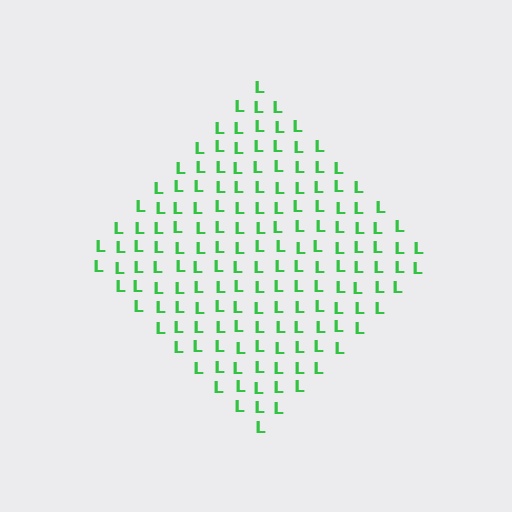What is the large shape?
The large shape is a diamond.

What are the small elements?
The small elements are letter L's.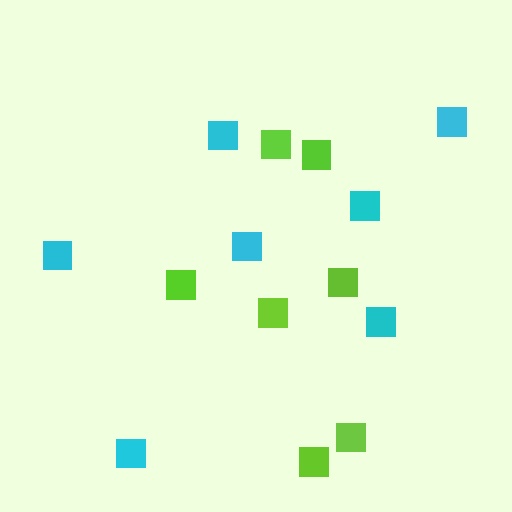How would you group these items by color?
There are 2 groups: one group of cyan squares (7) and one group of lime squares (7).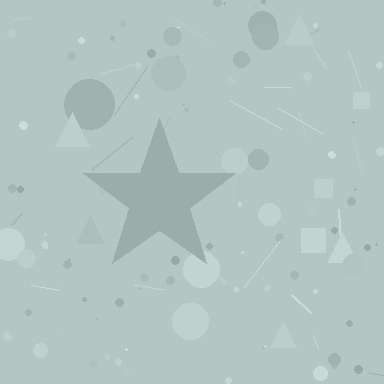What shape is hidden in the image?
A star is hidden in the image.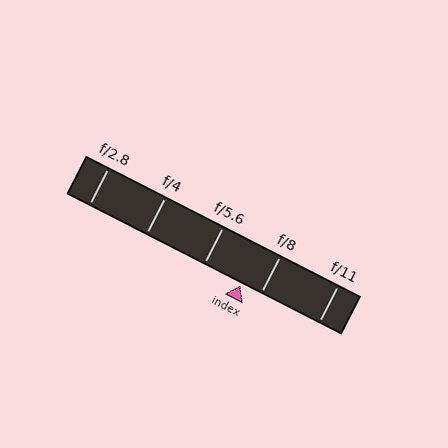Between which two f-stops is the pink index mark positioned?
The index mark is between f/5.6 and f/8.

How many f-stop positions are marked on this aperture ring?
There are 5 f-stop positions marked.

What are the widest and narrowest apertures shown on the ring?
The widest aperture shown is f/2.8 and the narrowest is f/11.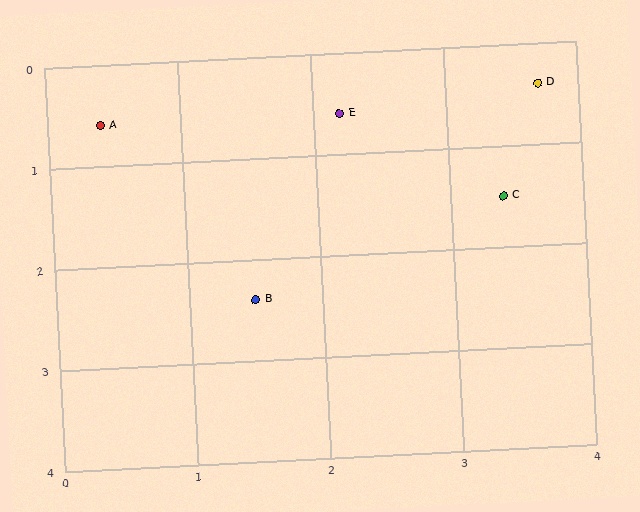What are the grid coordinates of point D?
Point D is at approximately (3.7, 0.4).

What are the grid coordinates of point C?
Point C is at approximately (3.4, 1.5).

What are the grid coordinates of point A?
Point A is at approximately (0.4, 0.6).